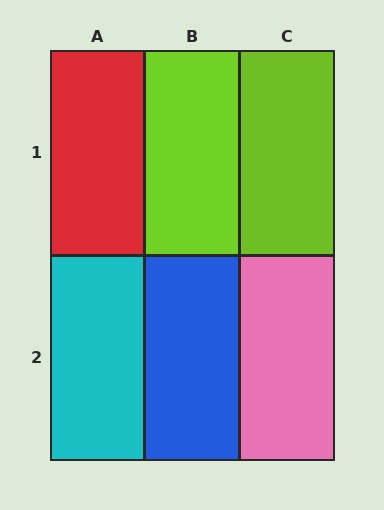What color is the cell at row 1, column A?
Red.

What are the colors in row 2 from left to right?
Cyan, blue, pink.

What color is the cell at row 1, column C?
Lime.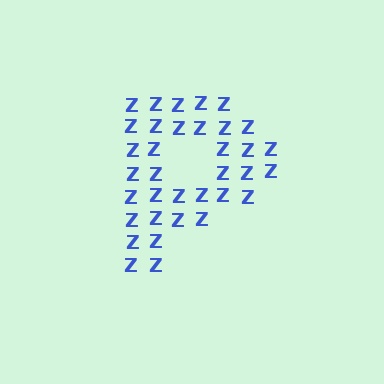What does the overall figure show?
The overall figure shows the letter P.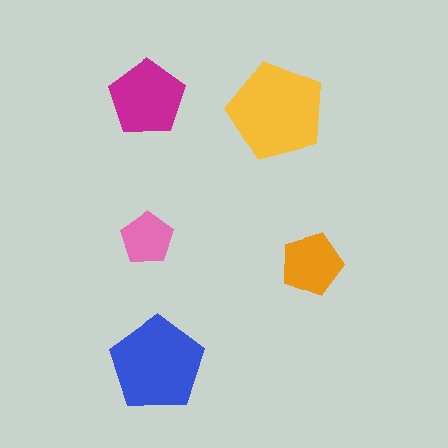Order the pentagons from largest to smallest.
the yellow one, the blue one, the magenta one, the orange one, the pink one.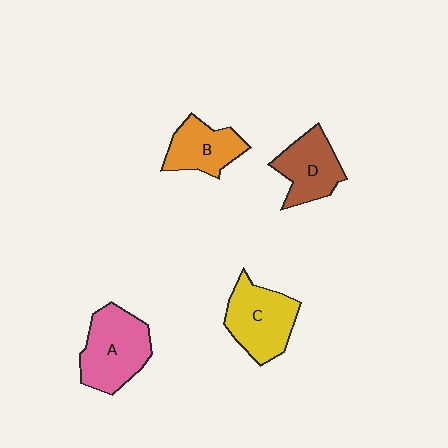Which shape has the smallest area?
Shape B (orange).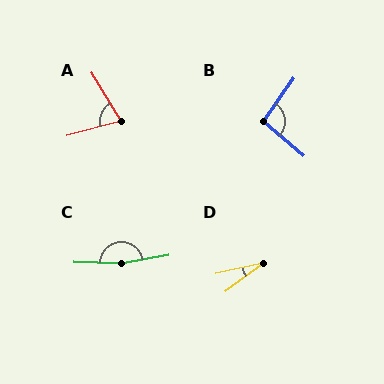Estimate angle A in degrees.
Approximately 74 degrees.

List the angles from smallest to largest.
D (24°), A (74°), B (96°), C (168°).